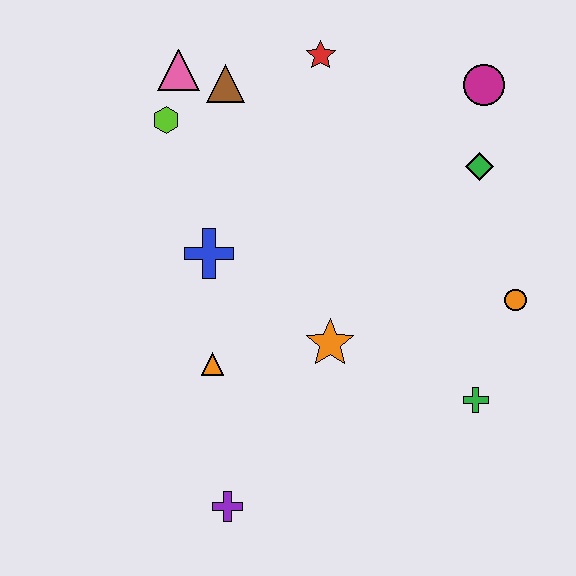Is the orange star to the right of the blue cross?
Yes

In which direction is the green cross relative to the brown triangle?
The green cross is below the brown triangle.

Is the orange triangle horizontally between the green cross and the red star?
No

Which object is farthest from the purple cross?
The magenta circle is farthest from the purple cross.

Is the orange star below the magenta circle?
Yes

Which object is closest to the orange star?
The orange triangle is closest to the orange star.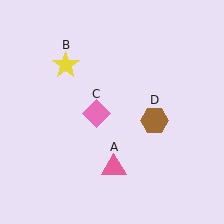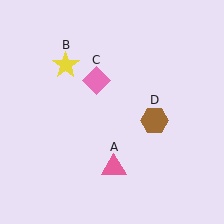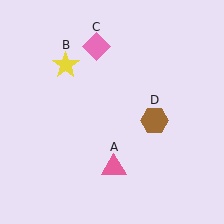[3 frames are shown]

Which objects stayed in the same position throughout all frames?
Pink triangle (object A) and yellow star (object B) and brown hexagon (object D) remained stationary.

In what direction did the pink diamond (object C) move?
The pink diamond (object C) moved up.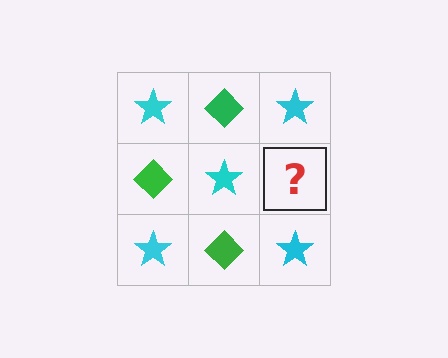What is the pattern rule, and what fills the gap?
The rule is that it alternates cyan star and green diamond in a checkerboard pattern. The gap should be filled with a green diamond.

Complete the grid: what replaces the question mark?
The question mark should be replaced with a green diamond.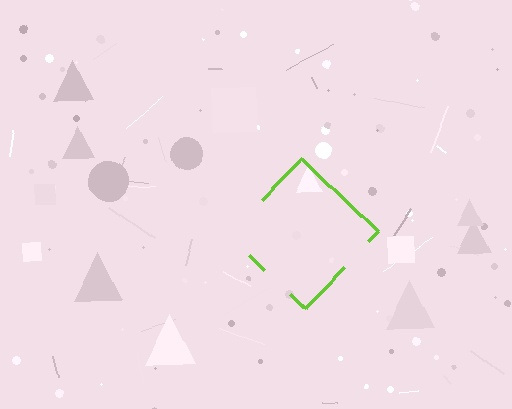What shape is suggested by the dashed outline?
The dashed outline suggests a diamond.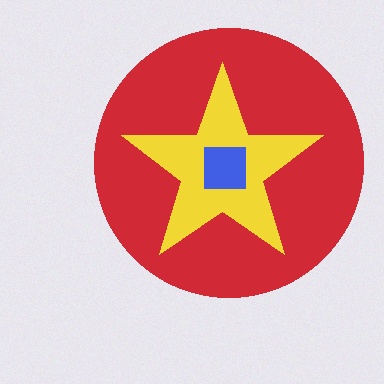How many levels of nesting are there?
3.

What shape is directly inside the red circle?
The yellow star.